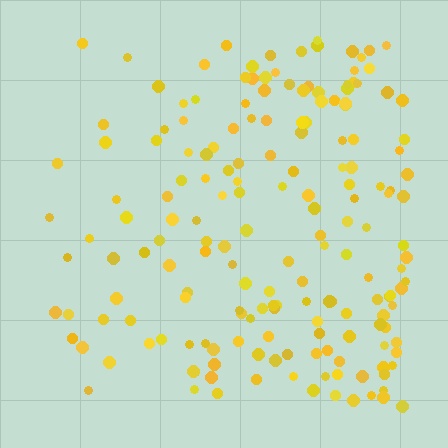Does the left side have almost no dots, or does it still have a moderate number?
Still a moderate number, just noticeably fewer than the right.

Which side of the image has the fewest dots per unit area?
The left.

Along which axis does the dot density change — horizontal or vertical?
Horizontal.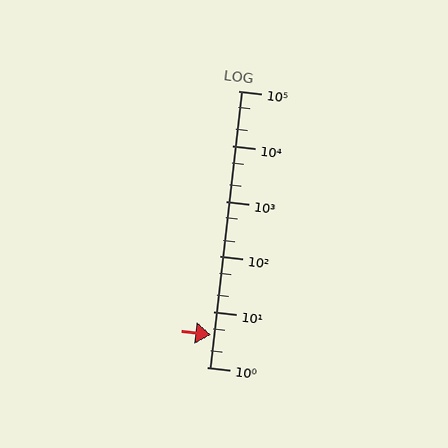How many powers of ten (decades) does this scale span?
The scale spans 5 decades, from 1 to 100000.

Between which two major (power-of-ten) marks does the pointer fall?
The pointer is between 1 and 10.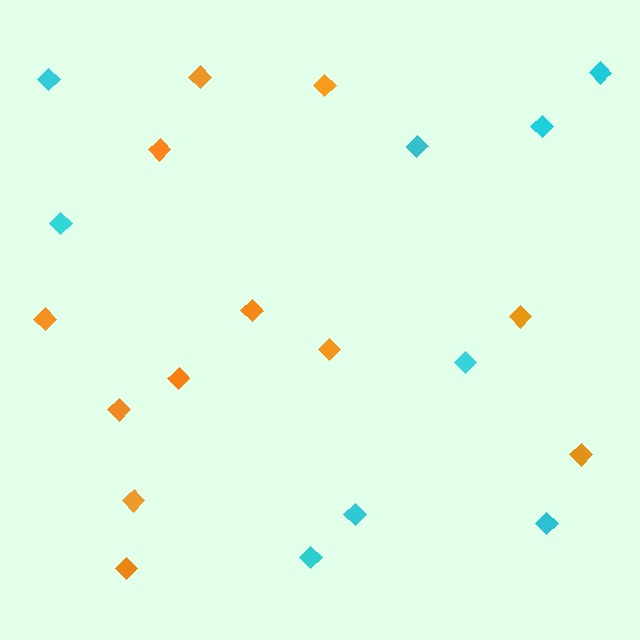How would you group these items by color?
There are 2 groups: one group of orange diamonds (12) and one group of cyan diamonds (9).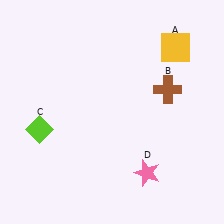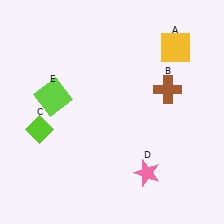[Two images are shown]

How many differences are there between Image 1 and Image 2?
There is 1 difference between the two images.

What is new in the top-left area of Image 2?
A lime square (E) was added in the top-left area of Image 2.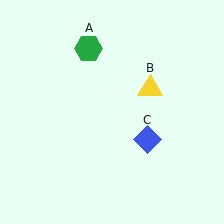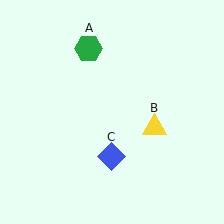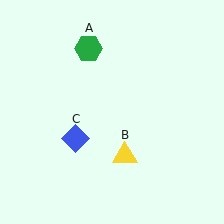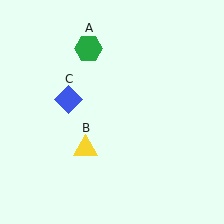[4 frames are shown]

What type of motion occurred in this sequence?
The yellow triangle (object B), blue diamond (object C) rotated clockwise around the center of the scene.